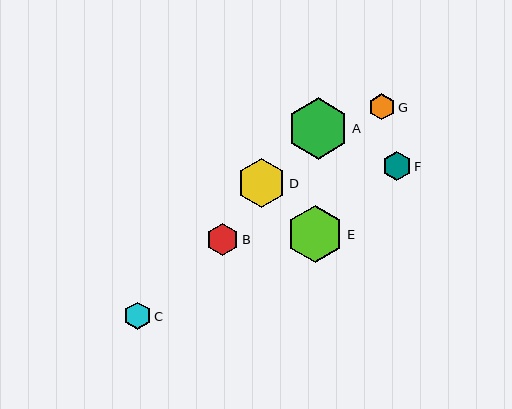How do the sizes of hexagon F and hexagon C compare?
Hexagon F and hexagon C are approximately the same size.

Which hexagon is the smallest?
Hexagon G is the smallest with a size of approximately 26 pixels.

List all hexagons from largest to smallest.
From largest to smallest: A, E, D, B, F, C, G.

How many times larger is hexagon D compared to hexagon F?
Hexagon D is approximately 1.7 times the size of hexagon F.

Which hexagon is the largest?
Hexagon A is the largest with a size of approximately 61 pixels.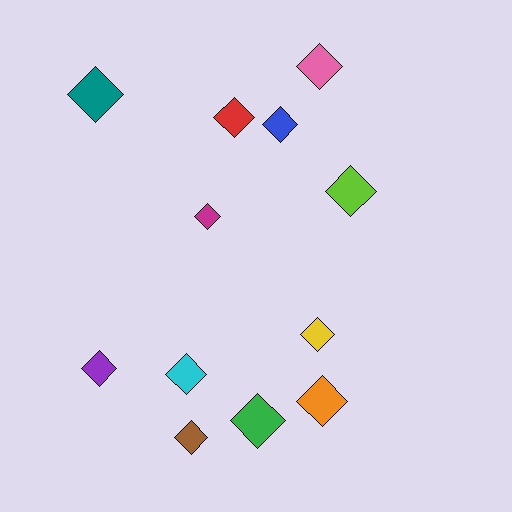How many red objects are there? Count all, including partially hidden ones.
There is 1 red object.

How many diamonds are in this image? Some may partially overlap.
There are 12 diamonds.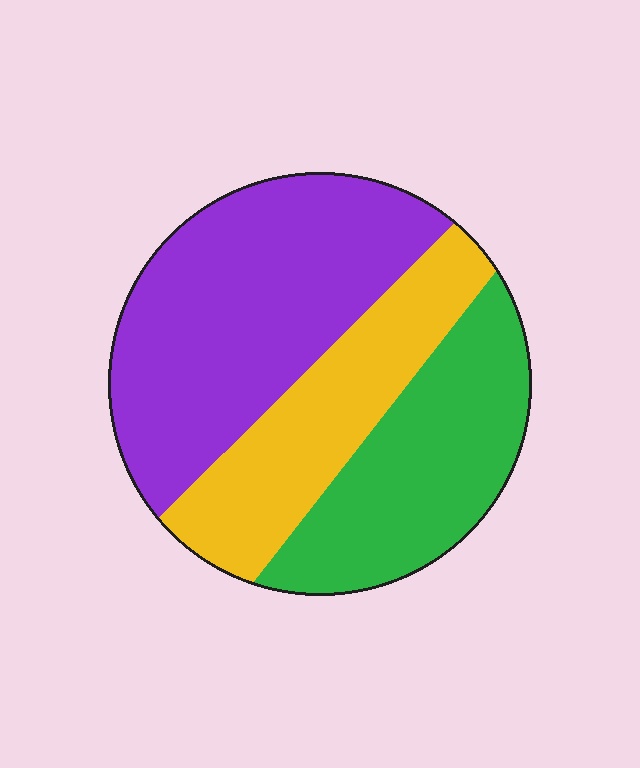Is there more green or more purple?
Purple.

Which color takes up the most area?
Purple, at roughly 45%.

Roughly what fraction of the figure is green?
Green covers around 30% of the figure.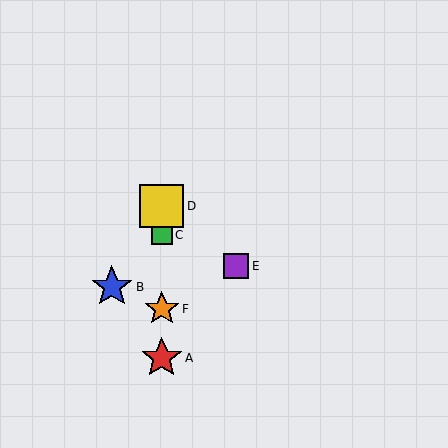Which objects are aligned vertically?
Objects A, C, D, F are aligned vertically.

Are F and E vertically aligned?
No, F is at x≈162 and E is at x≈236.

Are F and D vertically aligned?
Yes, both are at x≈162.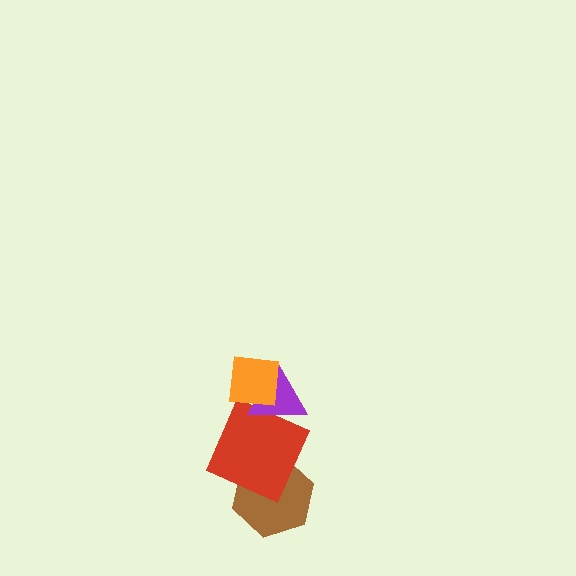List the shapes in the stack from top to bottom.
From top to bottom: the orange square, the purple triangle, the red square, the brown hexagon.